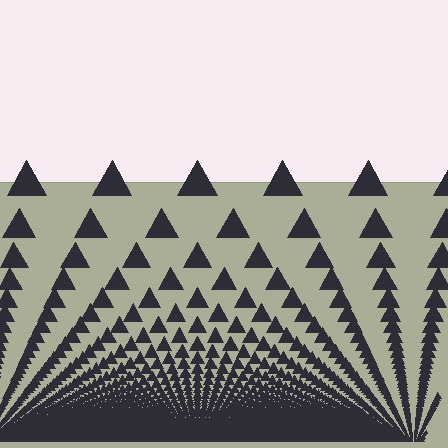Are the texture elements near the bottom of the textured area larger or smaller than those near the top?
Smaller. The gradient is inverted — elements near the bottom are smaller and denser.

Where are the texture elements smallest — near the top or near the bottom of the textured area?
Near the bottom.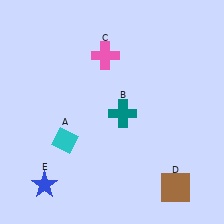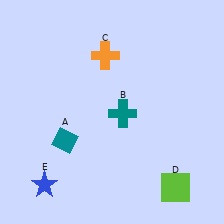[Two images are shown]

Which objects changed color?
A changed from cyan to teal. C changed from pink to orange. D changed from brown to lime.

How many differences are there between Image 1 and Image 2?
There are 3 differences between the two images.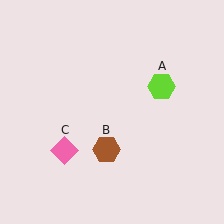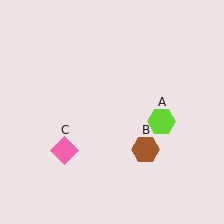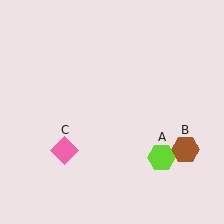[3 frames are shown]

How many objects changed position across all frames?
2 objects changed position: lime hexagon (object A), brown hexagon (object B).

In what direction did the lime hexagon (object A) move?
The lime hexagon (object A) moved down.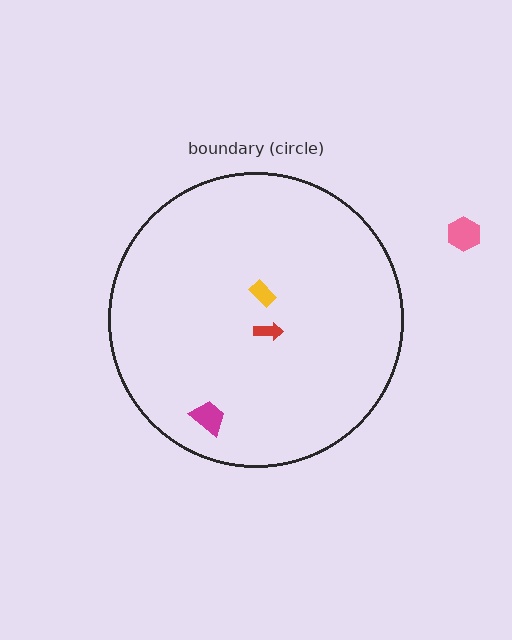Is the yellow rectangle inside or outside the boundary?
Inside.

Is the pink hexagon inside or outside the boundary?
Outside.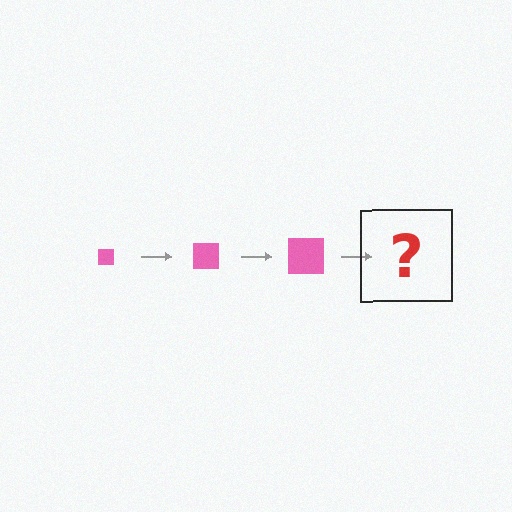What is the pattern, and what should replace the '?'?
The pattern is that the square gets progressively larger each step. The '?' should be a pink square, larger than the previous one.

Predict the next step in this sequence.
The next step is a pink square, larger than the previous one.